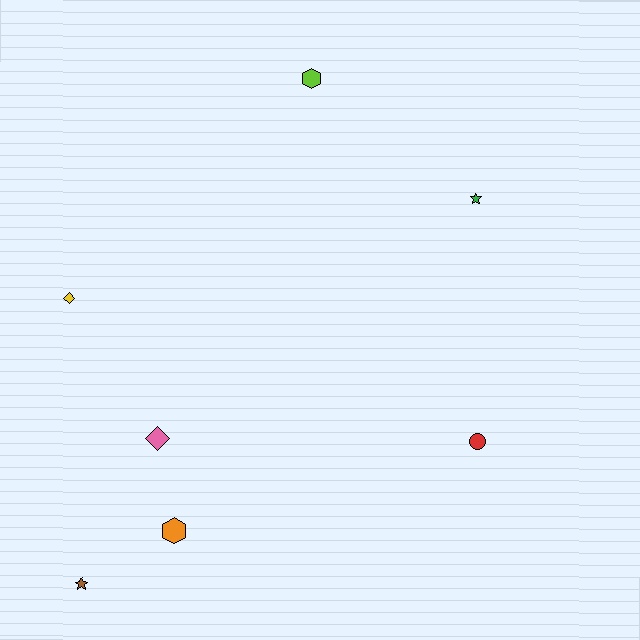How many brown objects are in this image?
There is 1 brown object.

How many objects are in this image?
There are 7 objects.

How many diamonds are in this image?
There are 2 diamonds.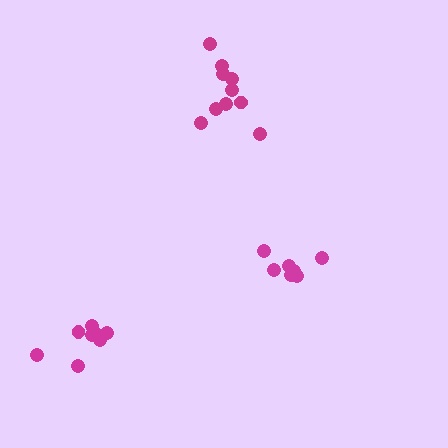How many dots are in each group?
Group 1: 8 dots, Group 2: 10 dots, Group 3: 7 dots (25 total).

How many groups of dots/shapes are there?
There are 3 groups.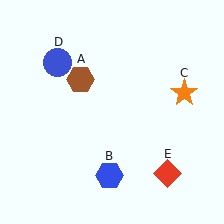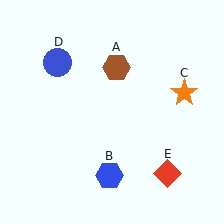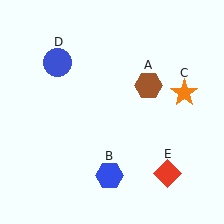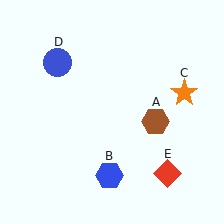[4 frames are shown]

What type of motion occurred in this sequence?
The brown hexagon (object A) rotated clockwise around the center of the scene.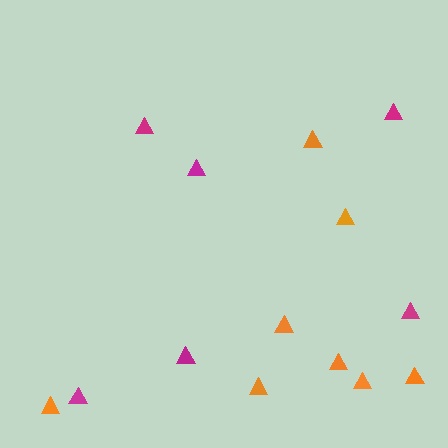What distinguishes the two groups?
There are 2 groups: one group of orange triangles (8) and one group of magenta triangles (6).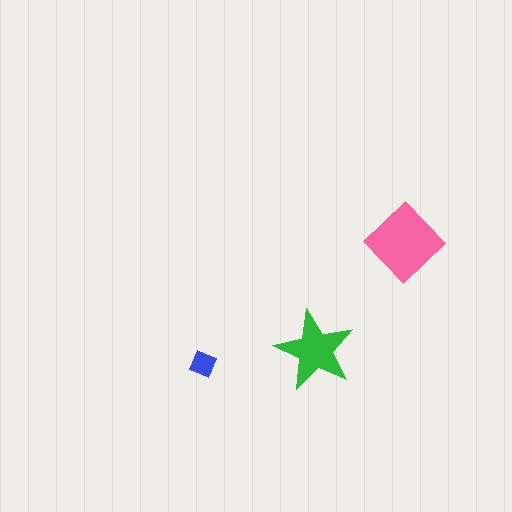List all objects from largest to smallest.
The pink diamond, the green star, the blue diamond.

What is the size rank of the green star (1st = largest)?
2nd.